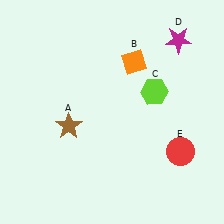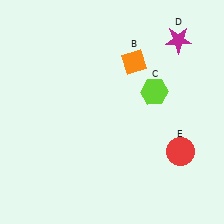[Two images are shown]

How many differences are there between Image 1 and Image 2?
There is 1 difference between the two images.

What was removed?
The brown star (A) was removed in Image 2.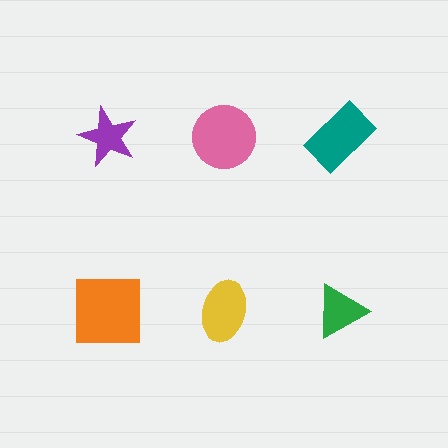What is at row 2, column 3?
A green triangle.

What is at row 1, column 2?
A pink circle.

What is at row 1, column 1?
A purple star.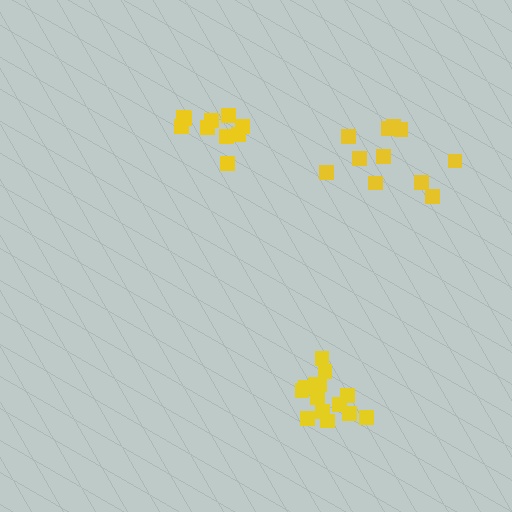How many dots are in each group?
Group 1: 14 dots, Group 2: 11 dots, Group 3: 10 dots (35 total).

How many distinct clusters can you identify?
There are 3 distinct clusters.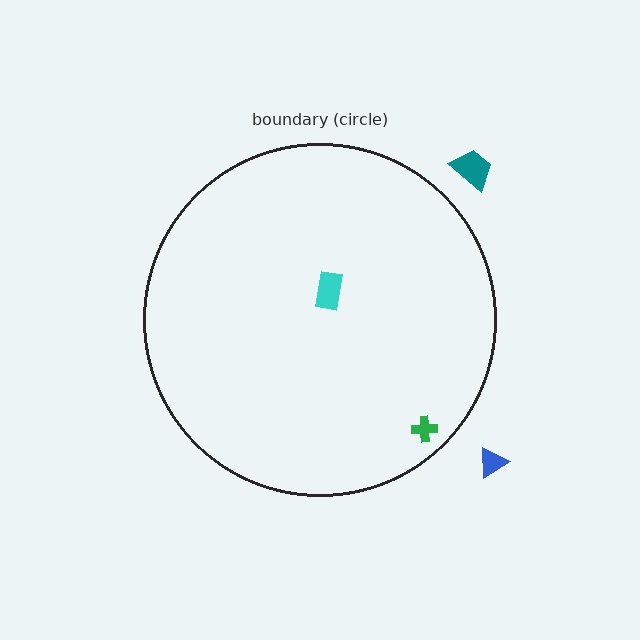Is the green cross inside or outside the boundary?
Inside.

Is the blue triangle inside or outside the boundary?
Outside.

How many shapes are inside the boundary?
2 inside, 2 outside.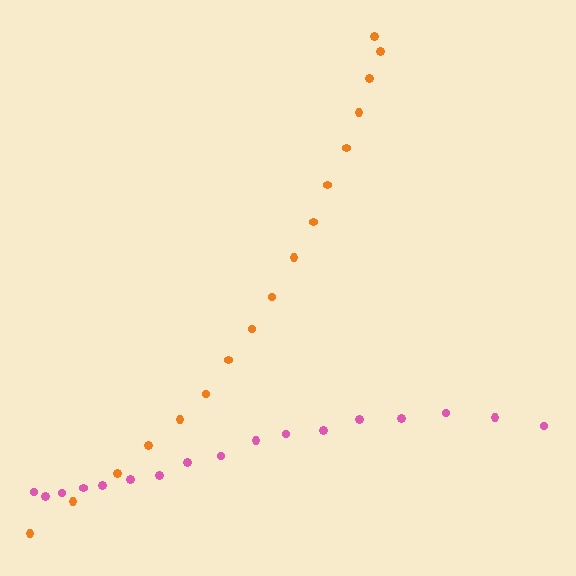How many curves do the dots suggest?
There are 2 distinct paths.